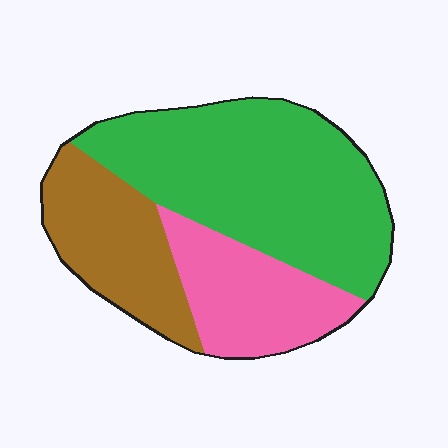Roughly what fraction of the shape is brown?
Brown covers 24% of the shape.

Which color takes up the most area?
Green, at roughly 55%.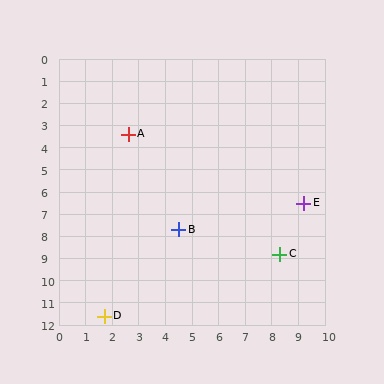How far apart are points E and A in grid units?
Points E and A are about 7.3 grid units apart.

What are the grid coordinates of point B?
Point B is at approximately (4.5, 7.7).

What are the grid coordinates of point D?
Point D is at approximately (1.7, 11.6).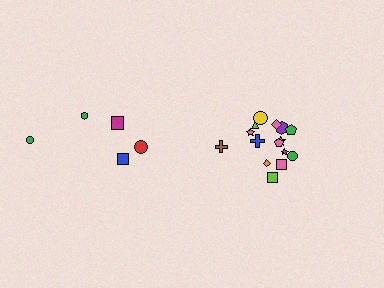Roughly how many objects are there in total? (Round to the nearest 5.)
Roughly 20 objects in total.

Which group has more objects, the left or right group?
The right group.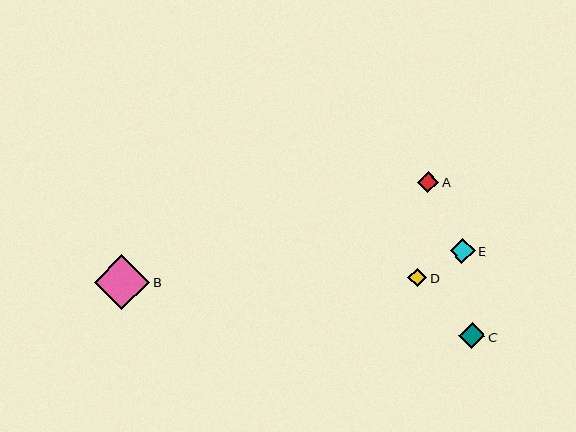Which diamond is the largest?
Diamond B is the largest with a size of approximately 56 pixels.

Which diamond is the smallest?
Diamond D is the smallest with a size of approximately 19 pixels.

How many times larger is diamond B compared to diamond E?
Diamond B is approximately 2.2 times the size of diamond E.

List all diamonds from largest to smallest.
From largest to smallest: B, C, E, A, D.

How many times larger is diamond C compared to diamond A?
Diamond C is approximately 1.2 times the size of diamond A.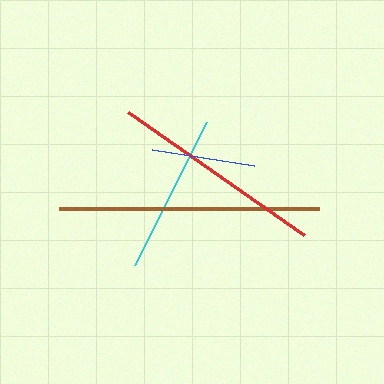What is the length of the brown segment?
The brown segment is approximately 260 pixels long.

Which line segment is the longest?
The brown line is the longest at approximately 260 pixels.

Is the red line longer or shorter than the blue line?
The red line is longer than the blue line.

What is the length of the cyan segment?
The cyan segment is approximately 160 pixels long.